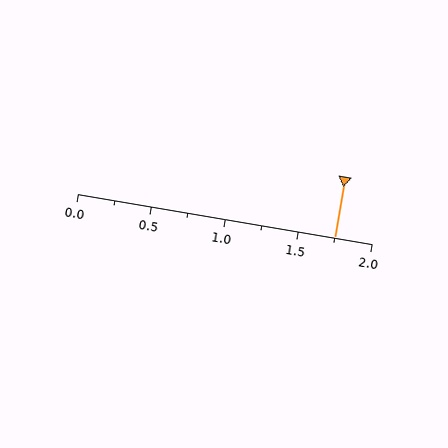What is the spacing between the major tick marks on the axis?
The major ticks are spaced 0.5 apart.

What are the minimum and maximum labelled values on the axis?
The axis runs from 0.0 to 2.0.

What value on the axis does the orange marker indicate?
The marker indicates approximately 1.75.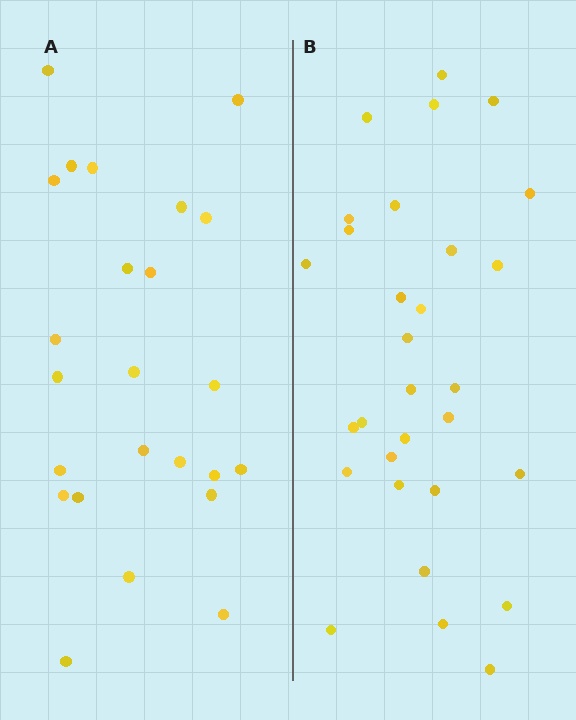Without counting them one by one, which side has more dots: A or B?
Region B (the right region) has more dots.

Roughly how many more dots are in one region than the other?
Region B has about 6 more dots than region A.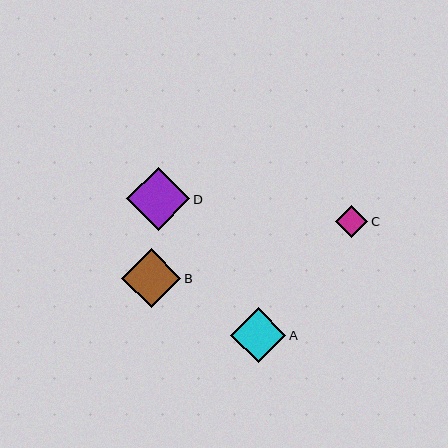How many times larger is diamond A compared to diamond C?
Diamond A is approximately 1.7 times the size of diamond C.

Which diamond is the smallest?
Diamond C is the smallest with a size of approximately 32 pixels.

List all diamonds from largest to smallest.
From largest to smallest: D, B, A, C.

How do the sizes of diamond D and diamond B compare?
Diamond D and diamond B are approximately the same size.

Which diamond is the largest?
Diamond D is the largest with a size of approximately 63 pixels.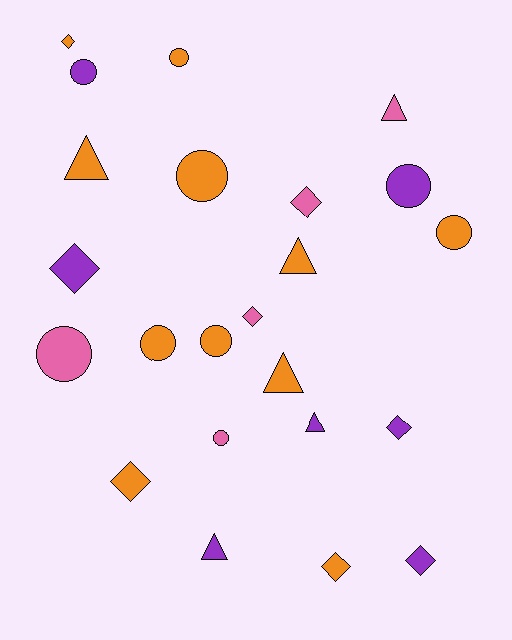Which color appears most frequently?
Orange, with 11 objects.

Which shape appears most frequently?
Circle, with 9 objects.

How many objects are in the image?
There are 23 objects.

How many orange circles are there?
There are 5 orange circles.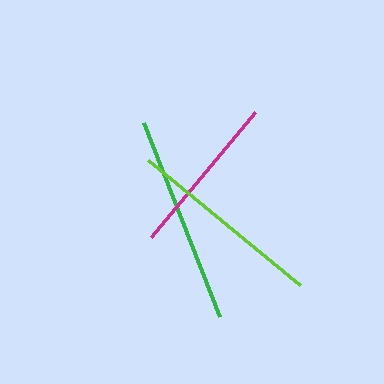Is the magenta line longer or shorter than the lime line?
The lime line is longer than the magenta line.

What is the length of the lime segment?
The lime segment is approximately 197 pixels long.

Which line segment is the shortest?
The magenta line is the shortest at approximately 163 pixels.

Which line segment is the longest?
The green line is the longest at approximately 208 pixels.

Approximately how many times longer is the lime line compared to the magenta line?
The lime line is approximately 1.2 times the length of the magenta line.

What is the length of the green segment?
The green segment is approximately 208 pixels long.